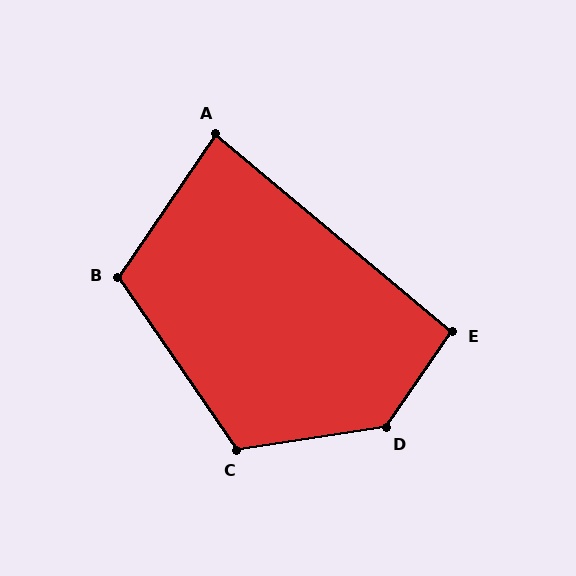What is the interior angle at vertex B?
Approximately 111 degrees (obtuse).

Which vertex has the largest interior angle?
D, at approximately 134 degrees.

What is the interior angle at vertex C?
Approximately 116 degrees (obtuse).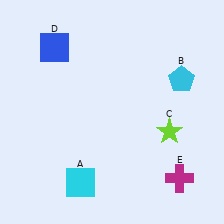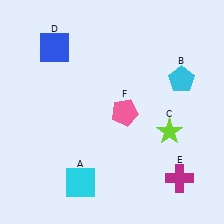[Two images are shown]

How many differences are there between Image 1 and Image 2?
There is 1 difference between the two images.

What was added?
A pink pentagon (F) was added in Image 2.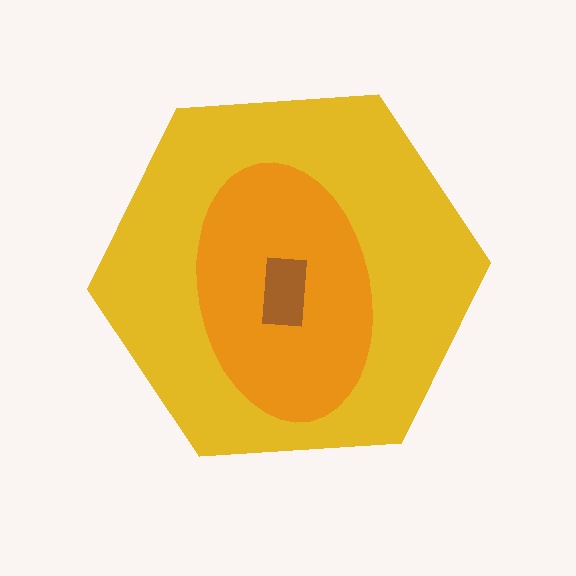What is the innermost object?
The brown rectangle.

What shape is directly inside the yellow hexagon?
The orange ellipse.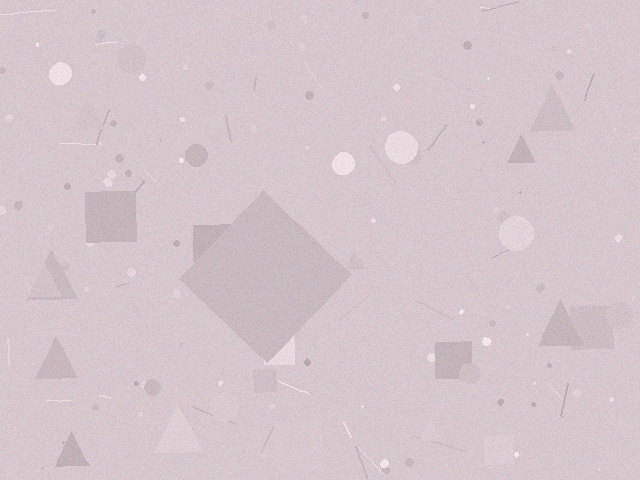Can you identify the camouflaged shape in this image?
The camouflaged shape is a diamond.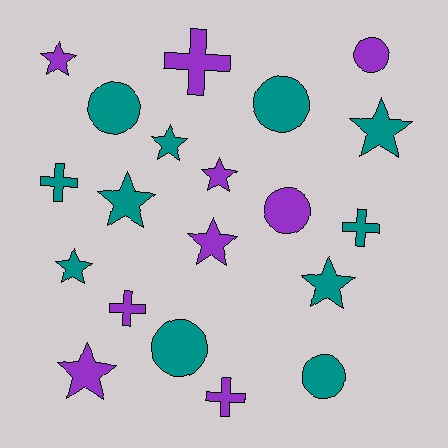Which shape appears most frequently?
Star, with 9 objects.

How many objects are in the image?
There are 20 objects.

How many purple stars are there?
There are 4 purple stars.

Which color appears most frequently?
Teal, with 11 objects.